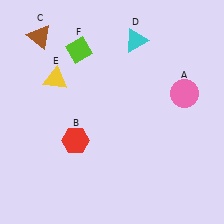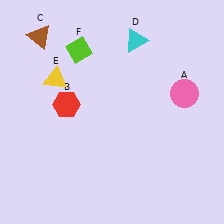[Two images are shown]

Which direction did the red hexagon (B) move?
The red hexagon (B) moved up.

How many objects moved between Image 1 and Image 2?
1 object moved between the two images.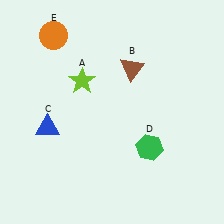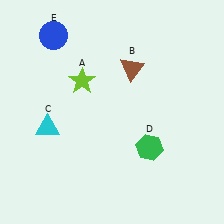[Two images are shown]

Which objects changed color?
C changed from blue to cyan. E changed from orange to blue.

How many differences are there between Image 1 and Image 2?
There are 2 differences between the two images.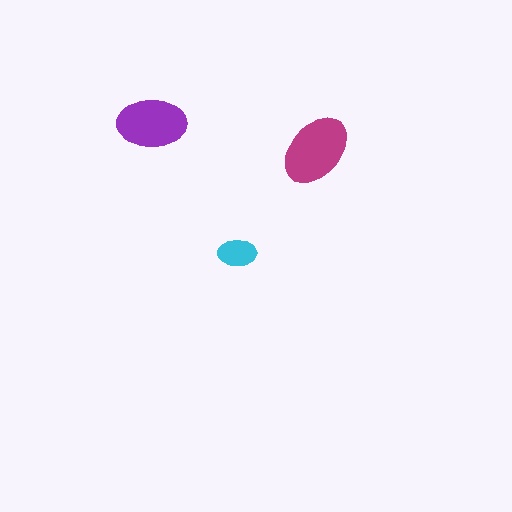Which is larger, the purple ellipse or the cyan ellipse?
The purple one.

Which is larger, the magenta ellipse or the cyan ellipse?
The magenta one.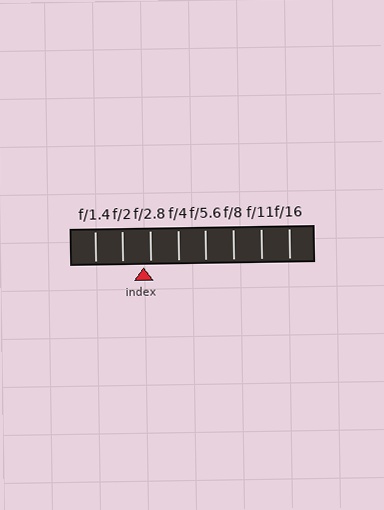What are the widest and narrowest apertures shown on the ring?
The widest aperture shown is f/1.4 and the narrowest is f/16.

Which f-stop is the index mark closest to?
The index mark is closest to f/2.8.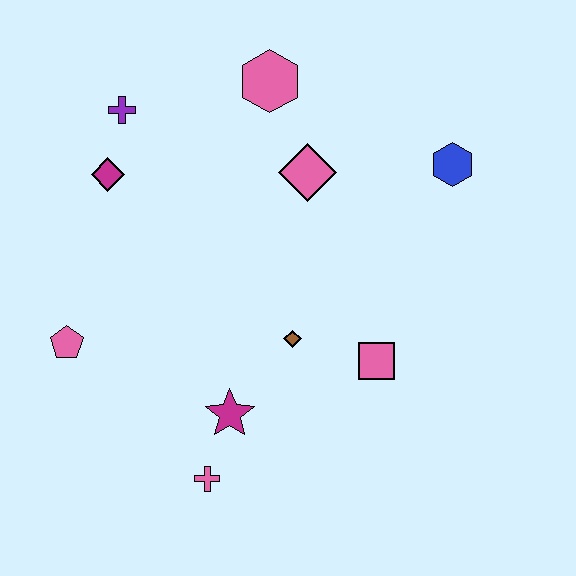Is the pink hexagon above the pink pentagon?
Yes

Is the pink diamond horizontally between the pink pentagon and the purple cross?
No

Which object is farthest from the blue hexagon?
The pink pentagon is farthest from the blue hexagon.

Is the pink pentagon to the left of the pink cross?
Yes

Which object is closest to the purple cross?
The magenta diamond is closest to the purple cross.